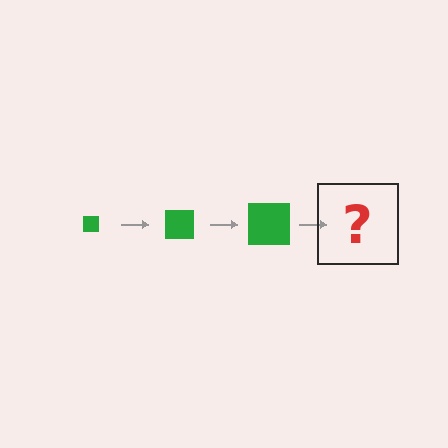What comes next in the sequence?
The next element should be a green square, larger than the previous one.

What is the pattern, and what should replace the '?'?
The pattern is that the square gets progressively larger each step. The '?' should be a green square, larger than the previous one.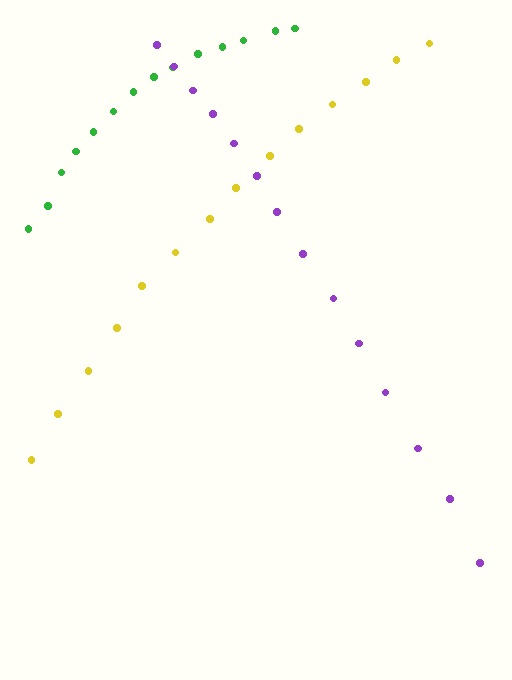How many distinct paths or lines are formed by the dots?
There are 3 distinct paths.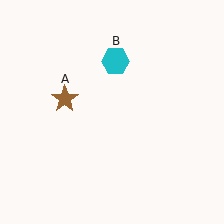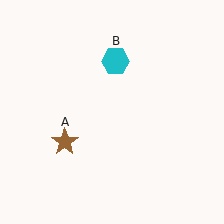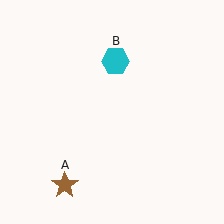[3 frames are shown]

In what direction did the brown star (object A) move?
The brown star (object A) moved down.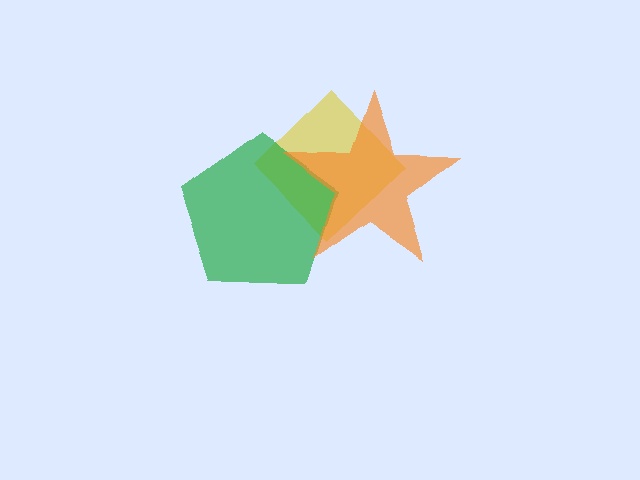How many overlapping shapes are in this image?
There are 3 overlapping shapes in the image.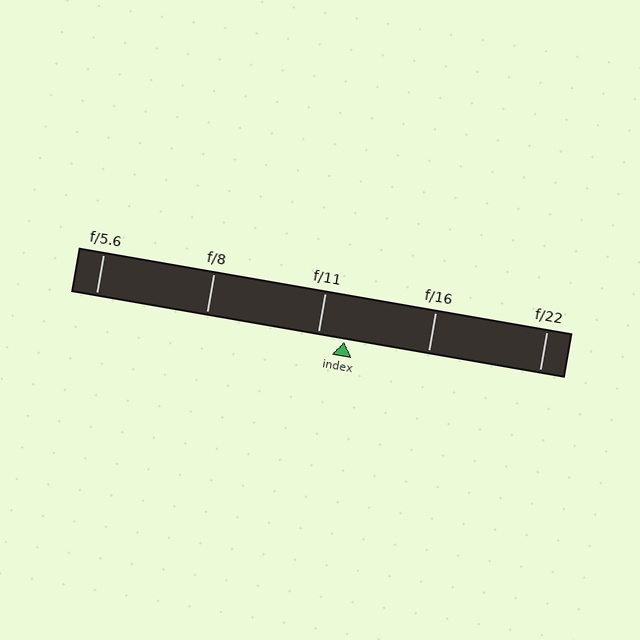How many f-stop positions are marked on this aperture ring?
There are 5 f-stop positions marked.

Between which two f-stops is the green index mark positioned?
The index mark is between f/11 and f/16.